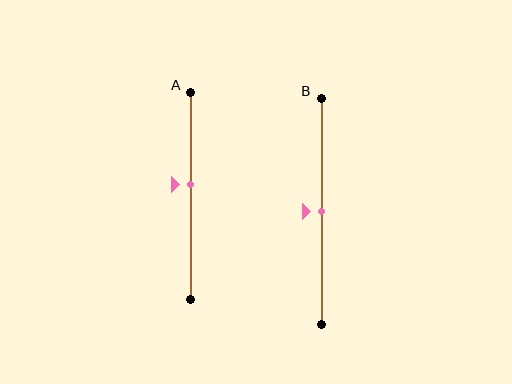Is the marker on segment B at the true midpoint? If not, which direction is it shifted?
Yes, the marker on segment B is at the true midpoint.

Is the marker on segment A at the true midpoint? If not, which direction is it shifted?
No, the marker on segment A is shifted upward by about 5% of the segment length.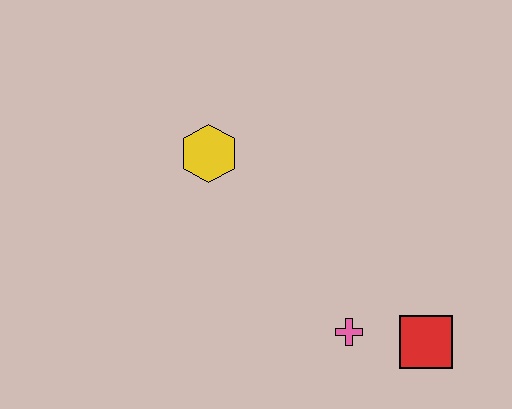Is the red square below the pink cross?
Yes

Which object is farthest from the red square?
The yellow hexagon is farthest from the red square.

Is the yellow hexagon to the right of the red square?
No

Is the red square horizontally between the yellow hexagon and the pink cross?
No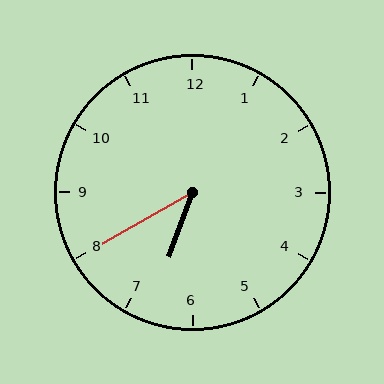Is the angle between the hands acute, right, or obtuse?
It is acute.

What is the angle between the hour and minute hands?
Approximately 40 degrees.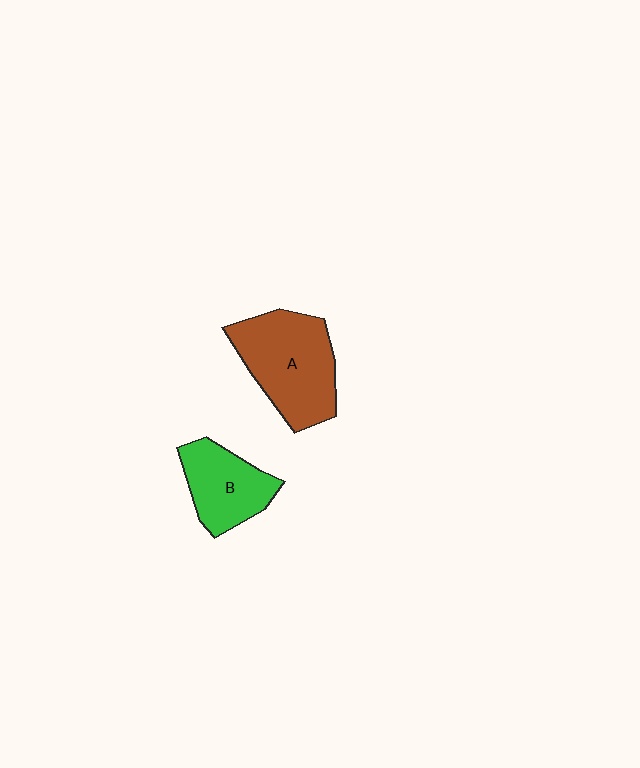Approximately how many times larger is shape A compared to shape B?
Approximately 1.5 times.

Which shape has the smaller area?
Shape B (green).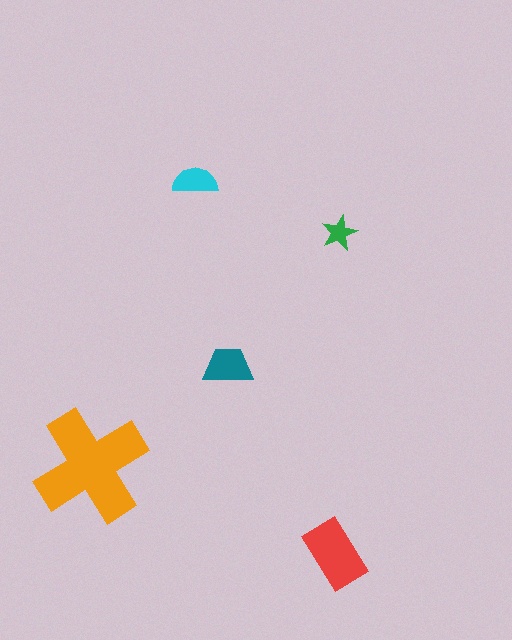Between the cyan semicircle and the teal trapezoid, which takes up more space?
The teal trapezoid.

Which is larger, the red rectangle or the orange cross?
The orange cross.